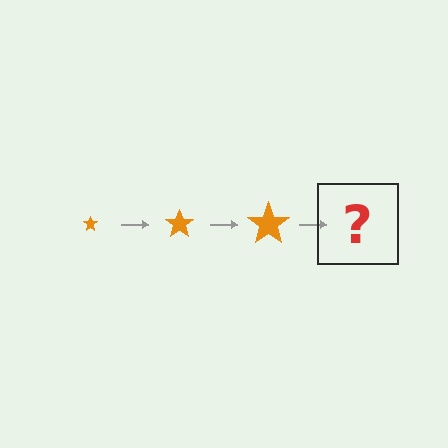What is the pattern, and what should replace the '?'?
The pattern is that the star gets progressively larger each step. The '?' should be an orange star, larger than the previous one.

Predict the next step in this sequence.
The next step is an orange star, larger than the previous one.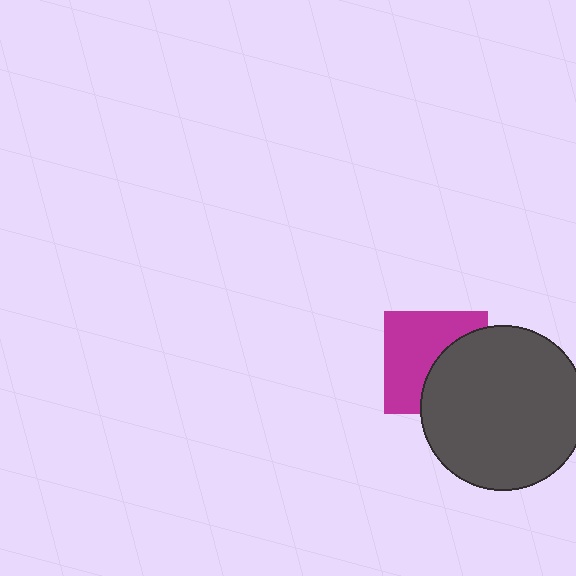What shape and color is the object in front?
The object in front is a dark gray circle.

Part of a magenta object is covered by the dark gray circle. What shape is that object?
It is a square.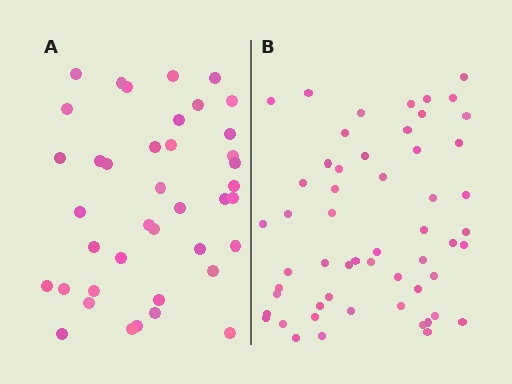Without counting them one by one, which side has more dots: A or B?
Region B (the right region) has more dots.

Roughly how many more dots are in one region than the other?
Region B has approximately 15 more dots than region A.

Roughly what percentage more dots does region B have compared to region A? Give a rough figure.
About 40% more.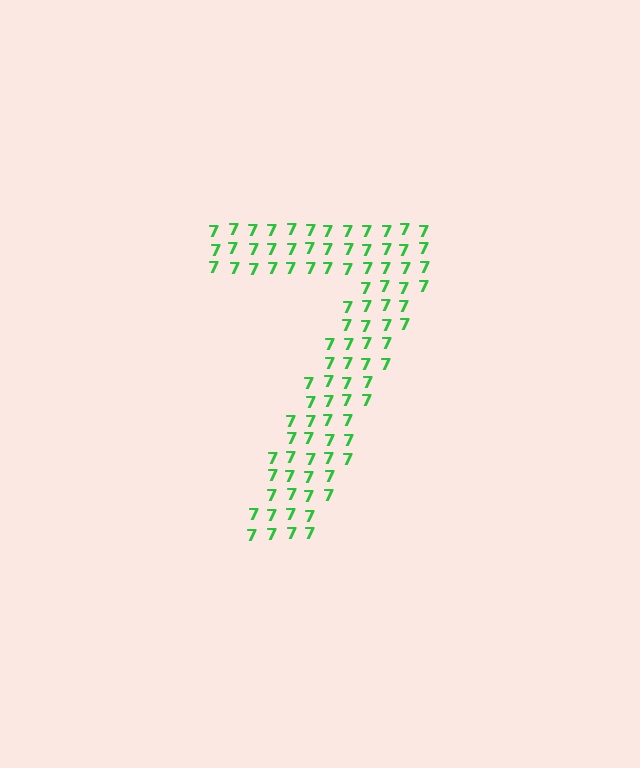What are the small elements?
The small elements are digit 7's.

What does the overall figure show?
The overall figure shows the digit 7.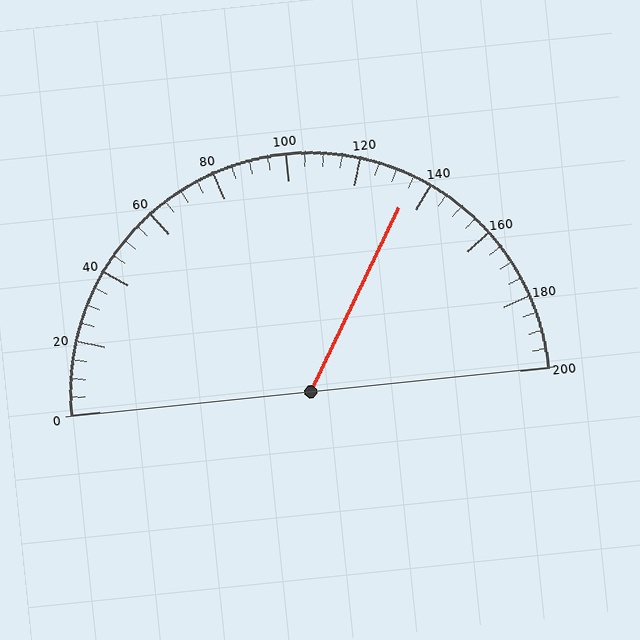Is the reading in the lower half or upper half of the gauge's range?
The reading is in the upper half of the range (0 to 200).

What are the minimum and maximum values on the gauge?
The gauge ranges from 0 to 200.